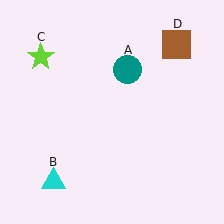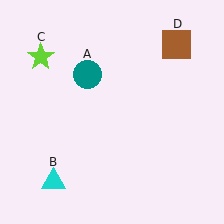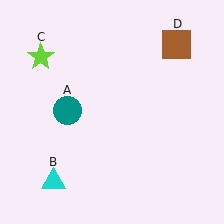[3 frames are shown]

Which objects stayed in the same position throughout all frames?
Cyan triangle (object B) and lime star (object C) and brown square (object D) remained stationary.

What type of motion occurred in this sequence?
The teal circle (object A) rotated counterclockwise around the center of the scene.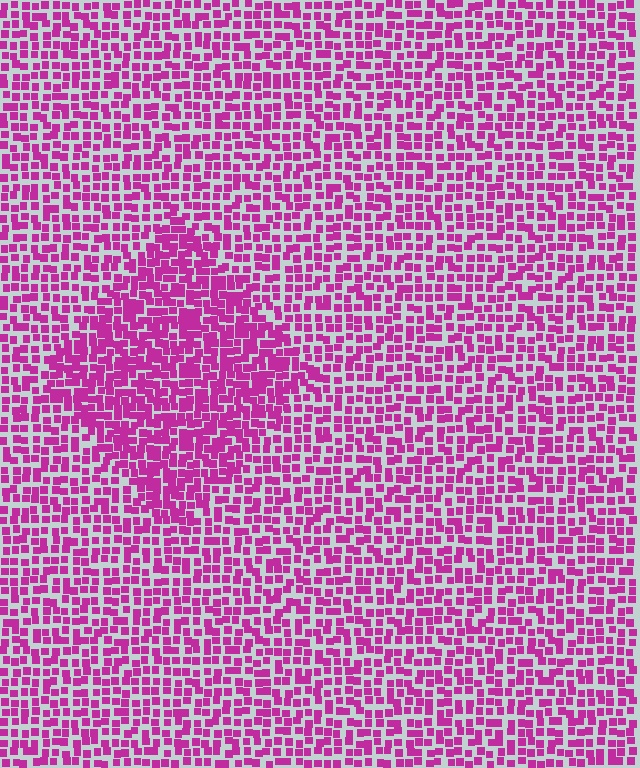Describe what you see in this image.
The image contains small magenta elements arranged at two different densities. A diamond-shaped region is visible where the elements are more densely packed than the surrounding area.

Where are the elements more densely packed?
The elements are more densely packed inside the diamond boundary.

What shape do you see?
I see a diamond.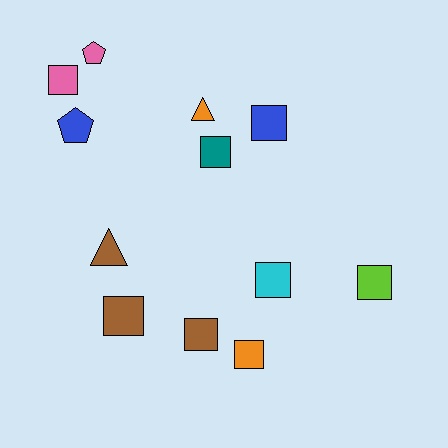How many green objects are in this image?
There are no green objects.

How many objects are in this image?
There are 12 objects.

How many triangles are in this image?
There are 2 triangles.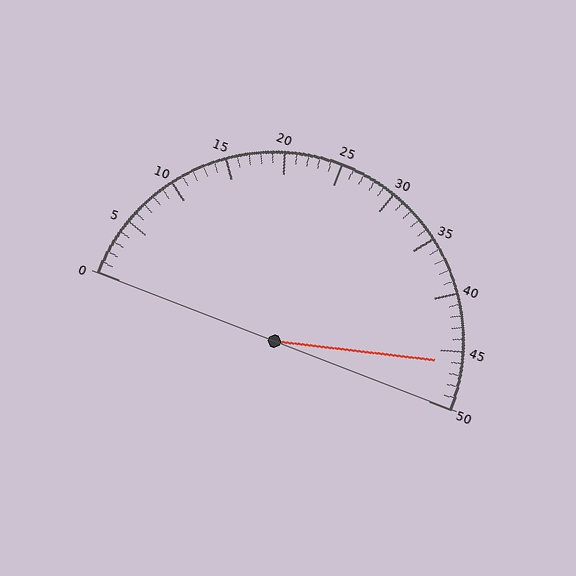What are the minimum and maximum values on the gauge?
The gauge ranges from 0 to 50.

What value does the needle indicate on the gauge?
The needle indicates approximately 46.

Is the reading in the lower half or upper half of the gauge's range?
The reading is in the upper half of the range (0 to 50).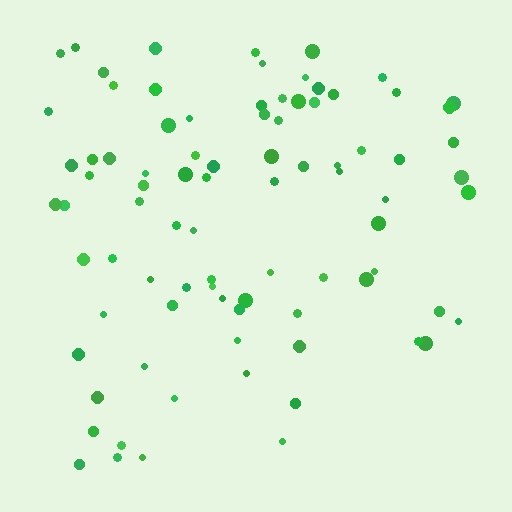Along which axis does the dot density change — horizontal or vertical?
Vertical.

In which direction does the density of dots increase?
From bottom to top, with the top side densest.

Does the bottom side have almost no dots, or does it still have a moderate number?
Still a moderate number, just noticeably fewer than the top.